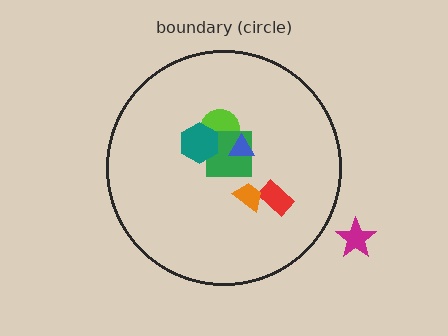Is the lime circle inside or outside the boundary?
Inside.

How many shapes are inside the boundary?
6 inside, 1 outside.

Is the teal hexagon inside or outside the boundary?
Inside.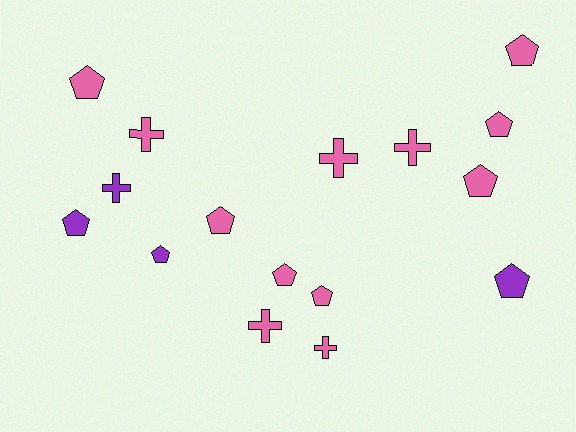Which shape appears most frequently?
Pentagon, with 10 objects.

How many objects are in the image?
There are 16 objects.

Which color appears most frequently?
Pink, with 12 objects.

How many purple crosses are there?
There is 1 purple cross.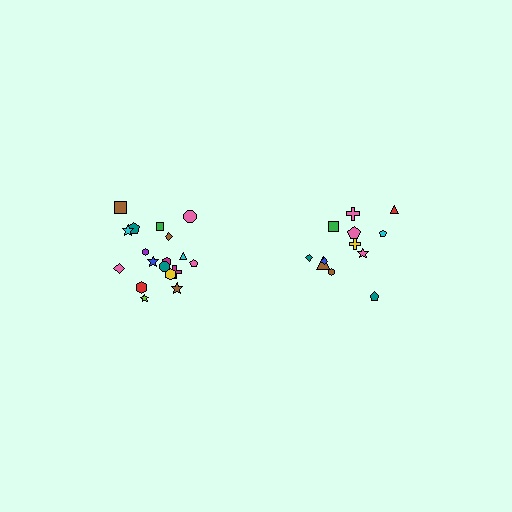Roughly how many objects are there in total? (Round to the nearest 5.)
Roughly 30 objects in total.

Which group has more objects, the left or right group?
The left group.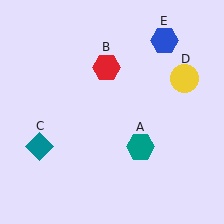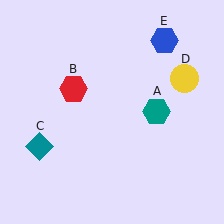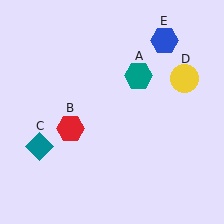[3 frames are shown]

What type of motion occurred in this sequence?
The teal hexagon (object A), red hexagon (object B) rotated counterclockwise around the center of the scene.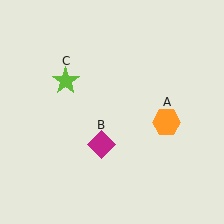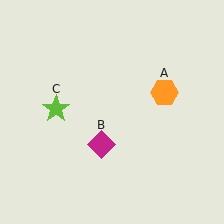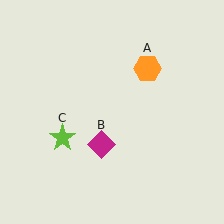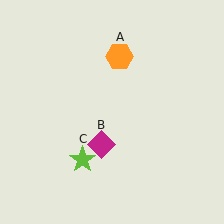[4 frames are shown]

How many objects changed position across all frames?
2 objects changed position: orange hexagon (object A), lime star (object C).